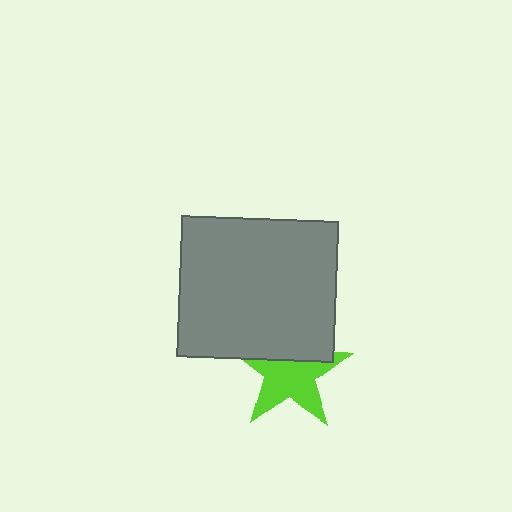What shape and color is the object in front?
The object in front is a gray rectangle.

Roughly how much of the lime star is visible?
Most of it is visible (roughly 66%).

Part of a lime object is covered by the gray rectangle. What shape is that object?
It is a star.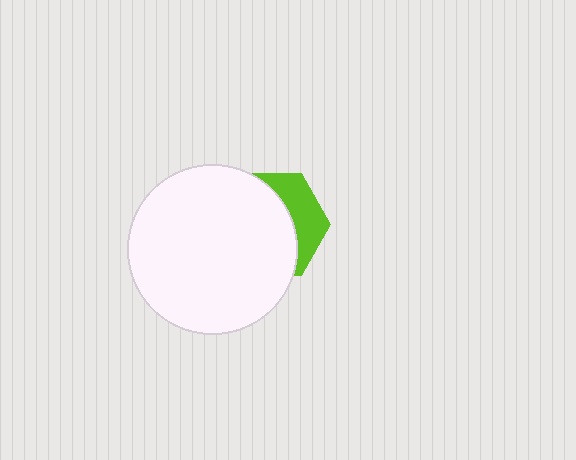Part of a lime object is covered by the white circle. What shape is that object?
It is a hexagon.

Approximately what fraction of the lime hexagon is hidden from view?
Roughly 68% of the lime hexagon is hidden behind the white circle.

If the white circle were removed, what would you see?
You would see the complete lime hexagon.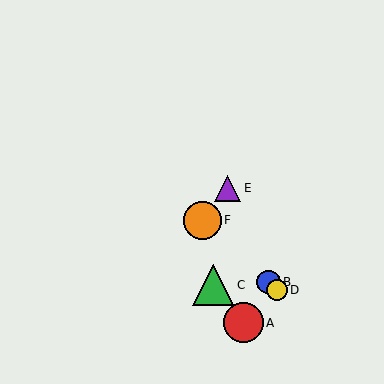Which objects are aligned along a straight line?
Objects B, D, F are aligned along a straight line.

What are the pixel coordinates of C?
Object C is at (213, 285).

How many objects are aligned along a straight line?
3 objects (B, D, F) are aligned along a straight line.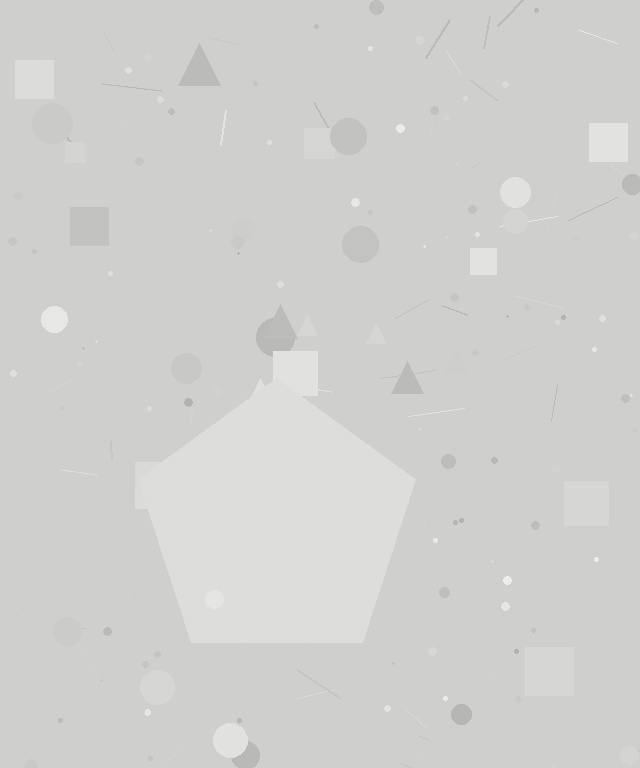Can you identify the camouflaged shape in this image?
The camouflaged shape is a pentagon.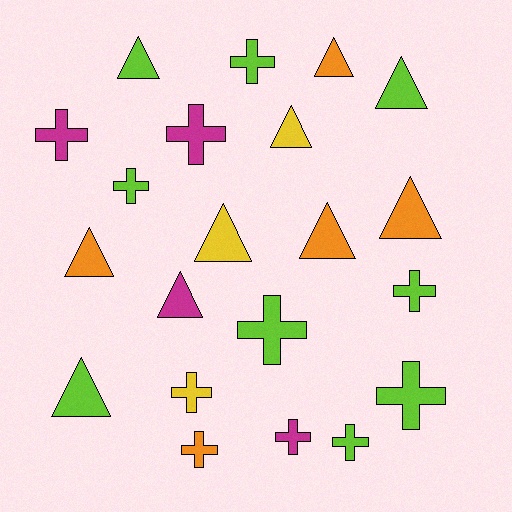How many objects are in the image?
There are 21 objects.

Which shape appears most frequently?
Cross, with 11 objects.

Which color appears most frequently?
Lime, with 9 objects.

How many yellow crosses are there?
There is 1 yellow cross.